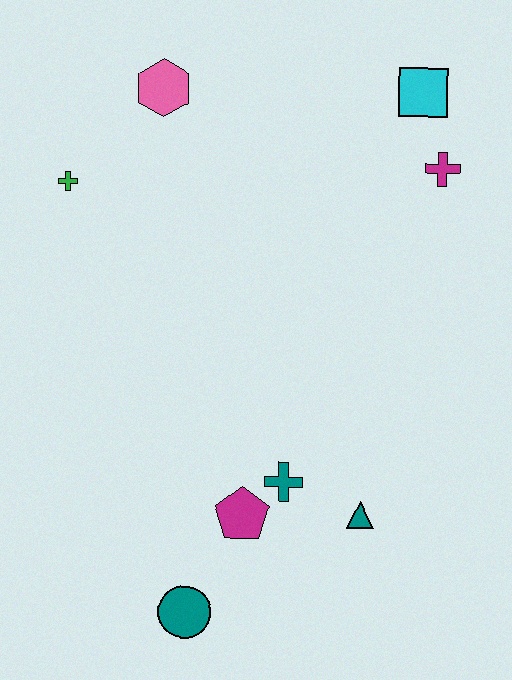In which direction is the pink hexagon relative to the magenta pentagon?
The pink hexagon is above the magenta pentagon.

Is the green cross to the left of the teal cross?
Yes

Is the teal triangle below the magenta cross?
Yes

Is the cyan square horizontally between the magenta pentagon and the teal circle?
No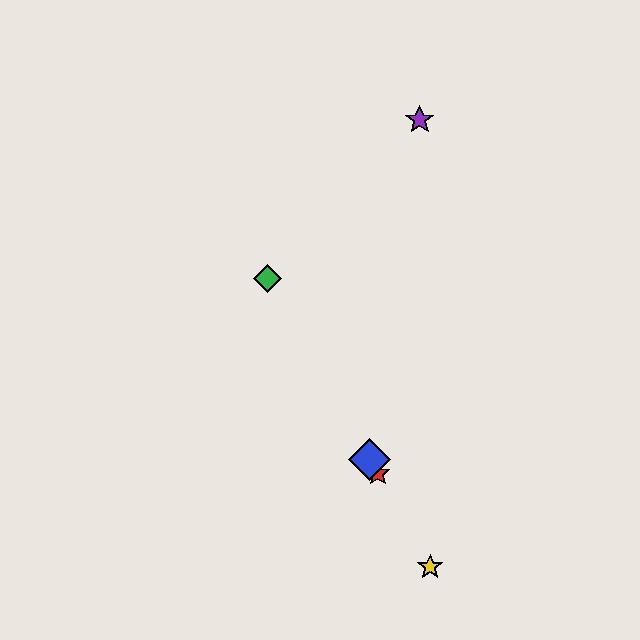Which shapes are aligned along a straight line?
The red star, the blue diamond, the green diamond, the yellow star are aligned along a straight line.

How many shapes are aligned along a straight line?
4 shapes (the red star, the blue diamond, the green diamond, the yellow star) are aligned along a straight line.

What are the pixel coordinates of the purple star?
The purple star is at (420, 120).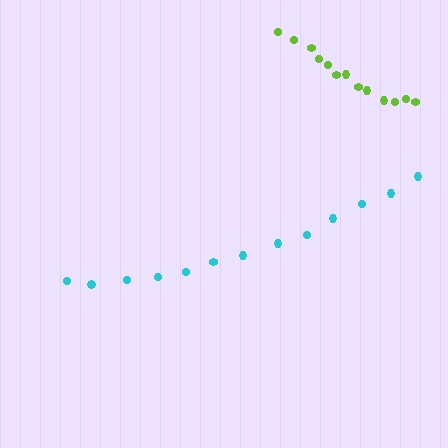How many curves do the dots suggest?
There are 2 distinct paths.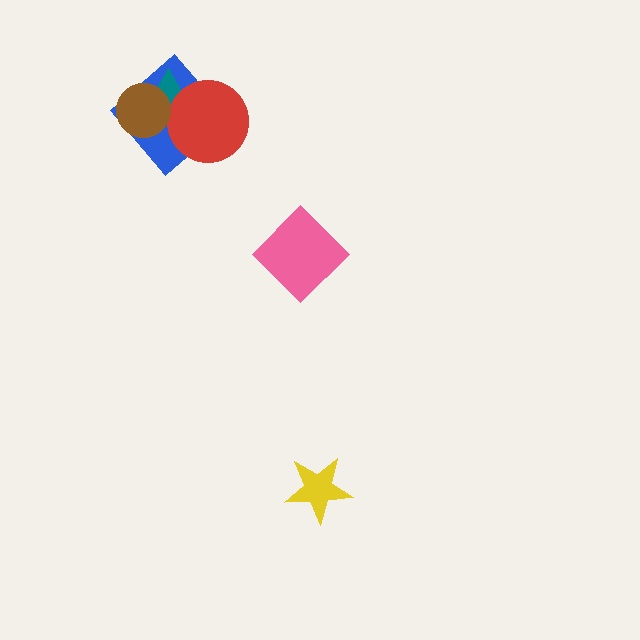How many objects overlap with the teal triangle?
3 objects overlap with the teal triangle.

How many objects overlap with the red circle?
2 objects overlap with the red circle.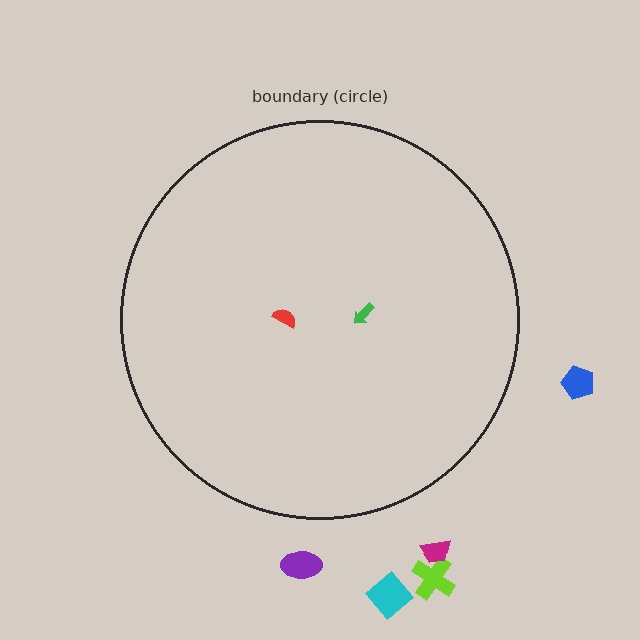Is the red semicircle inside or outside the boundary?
Inside.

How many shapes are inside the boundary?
2 inside, 5 outside.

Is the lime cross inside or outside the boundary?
Outside.